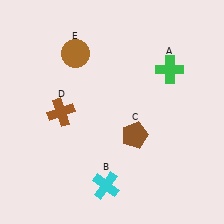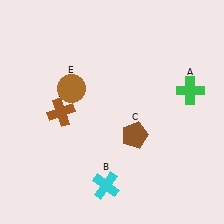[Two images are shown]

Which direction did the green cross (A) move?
The green cross (A) moved down.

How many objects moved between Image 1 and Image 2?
2 objects moved between the two images.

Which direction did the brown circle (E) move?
The brown circle (E) moved down.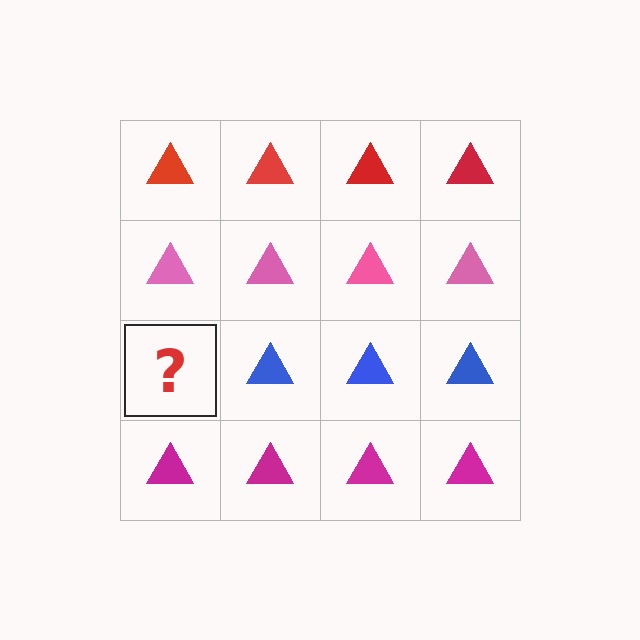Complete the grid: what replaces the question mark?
The question mark should be replaced with a blue triangle.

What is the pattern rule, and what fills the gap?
The rule is that each row has a consistent color. The gap should be filled with a blue triangle.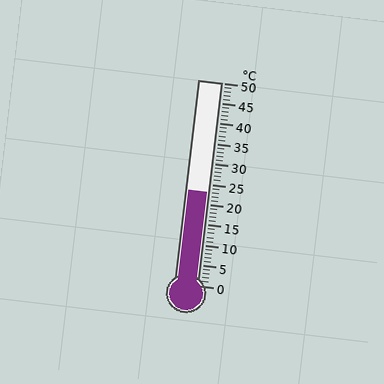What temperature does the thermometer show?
The thermometer shows approximately 23°C.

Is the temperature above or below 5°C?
The temperature is above 5°C.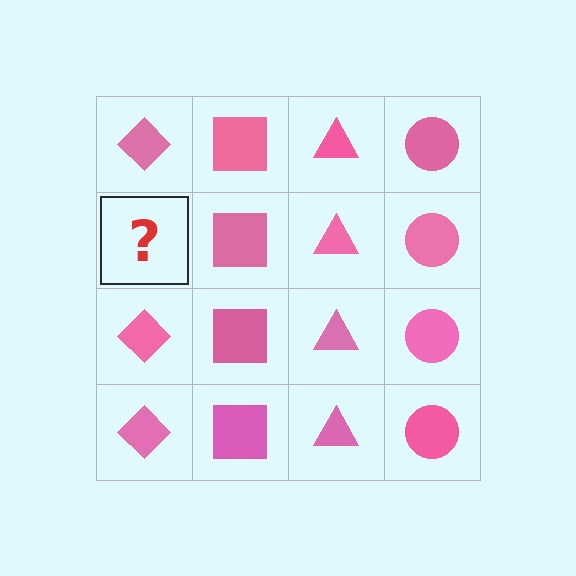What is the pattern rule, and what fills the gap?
The rule is that each column has a consistent shape. The gap should be filled with a pink diamond.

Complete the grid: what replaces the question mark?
The question mark should be replaced with a pink diamond.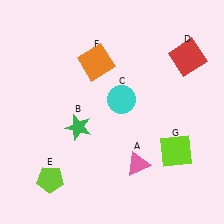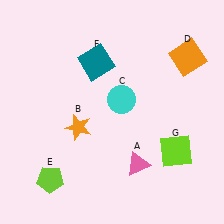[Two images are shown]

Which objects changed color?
B changed from green to orange. D changed from red to orange. F changed from orange to teal.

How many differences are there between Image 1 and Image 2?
There are 3 differences between the two images.